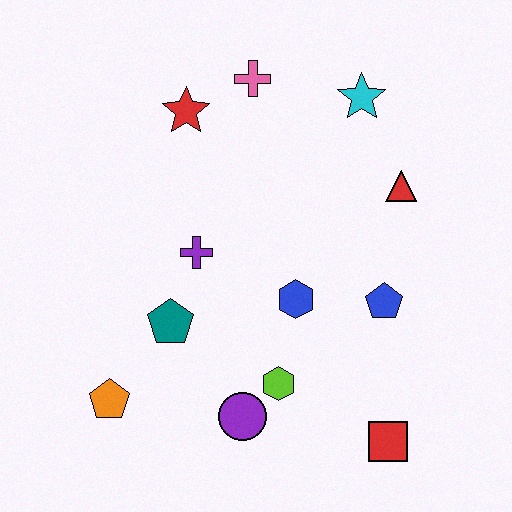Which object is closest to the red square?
The lime hexagon is closest to the red square.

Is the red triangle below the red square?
No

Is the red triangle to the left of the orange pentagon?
No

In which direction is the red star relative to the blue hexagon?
The red star is above the blue hexagon.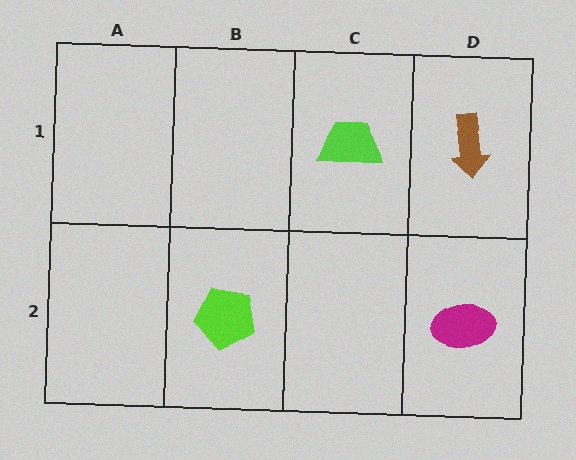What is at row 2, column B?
A lime pentagon.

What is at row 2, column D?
A magenta ellipse.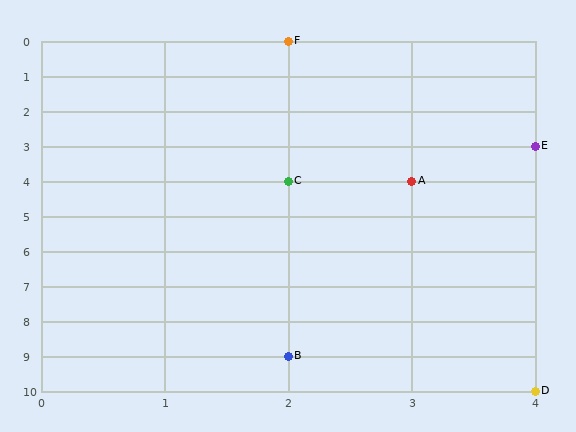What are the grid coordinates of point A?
Point A is at grid coordinates (3, 4).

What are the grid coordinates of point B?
Point B is at grid coordinates (2, 9).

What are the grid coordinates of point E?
Point E is at grid coordinates (4, 3).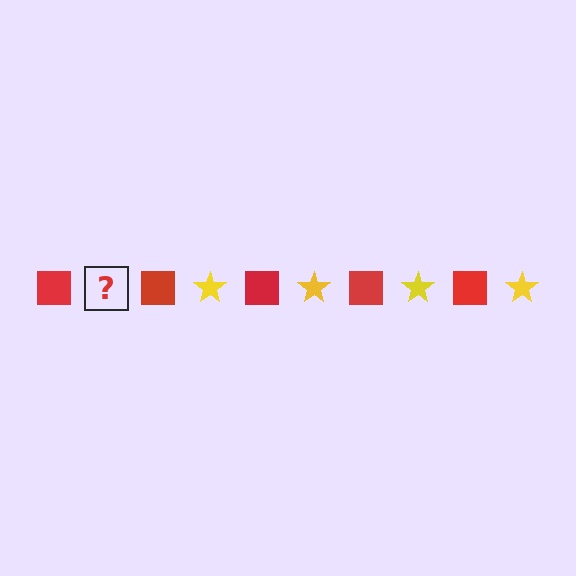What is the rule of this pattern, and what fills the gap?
The rule is that the pattern alternates between red square and yellow star. The gap should be filled with a yellow star.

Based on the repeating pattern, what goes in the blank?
The blank should be a yellow star.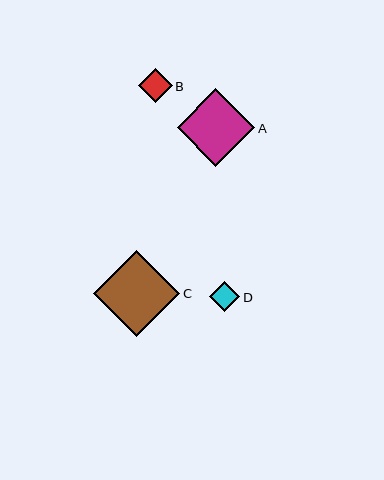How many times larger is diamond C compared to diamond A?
Diamond C is approximately 1.1 times the size of diamond A.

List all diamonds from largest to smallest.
From largest to smallest: C, A, B, D.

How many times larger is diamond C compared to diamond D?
Diamond C is approximately 2.8 times the size of diamond D.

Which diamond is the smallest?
Diamond D is the smallest with a size of approximately 30 pixels.